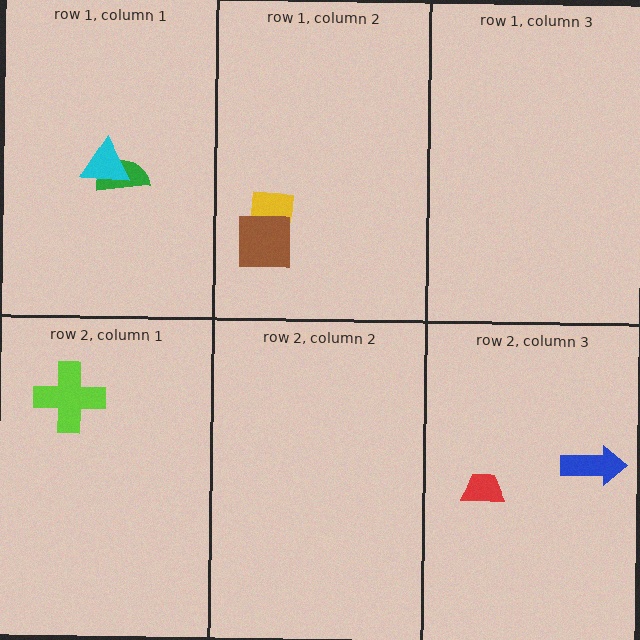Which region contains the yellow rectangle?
The row 1, column 2 region.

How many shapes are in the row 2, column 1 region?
1.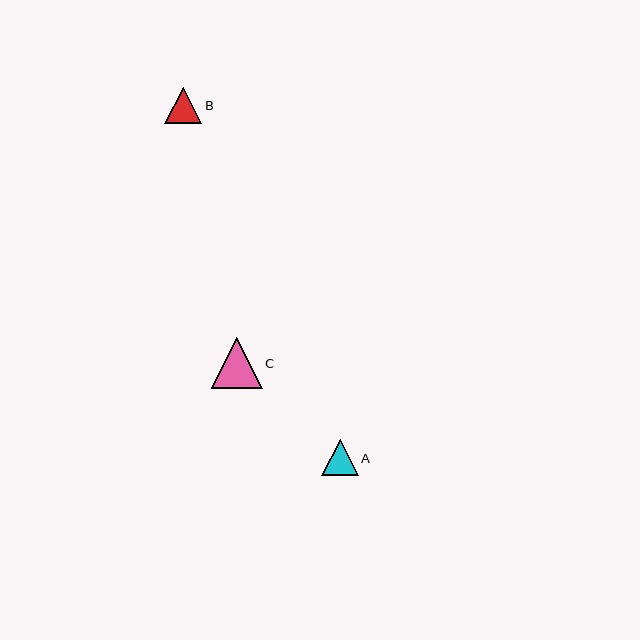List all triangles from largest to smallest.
From largest to smallest: C, B, A.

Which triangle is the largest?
Triangle C is the largest with a size of approximately 51 pixels.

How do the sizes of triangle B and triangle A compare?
Triangle B and triangle A are approximately the same size.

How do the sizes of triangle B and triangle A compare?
Triangle B and triangle A are approximately the same size.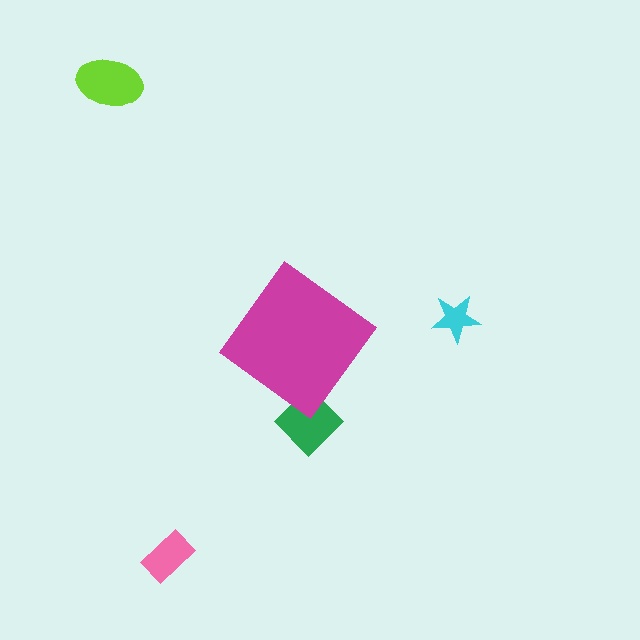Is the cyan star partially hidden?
No, the cyan star is fully visible.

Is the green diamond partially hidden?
Yes, the green diamond is partially hidden behind the magenta diamond.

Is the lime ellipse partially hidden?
No, the lime ellipse is fully visible.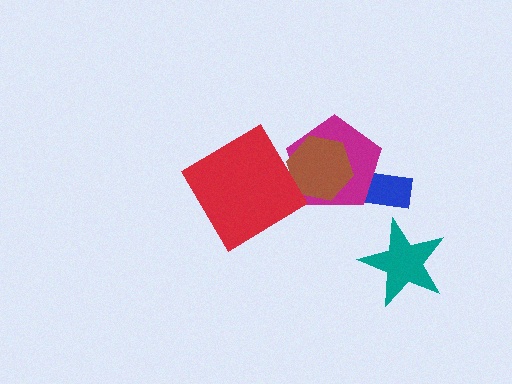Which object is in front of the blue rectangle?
The magenta pentagon is in front of the blue rectangle.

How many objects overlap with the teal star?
0 objects overlap with the teal star.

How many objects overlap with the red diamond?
0 objects overlap with the red diamond.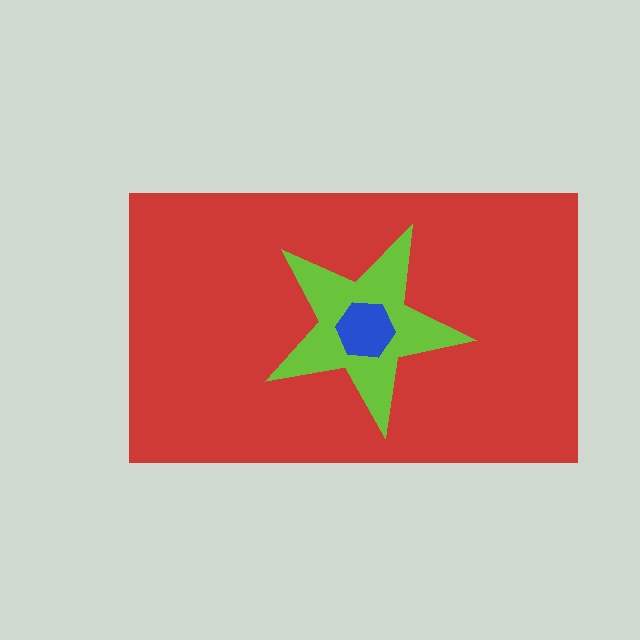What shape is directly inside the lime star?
The blue hexagon.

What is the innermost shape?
The blue hexagon.